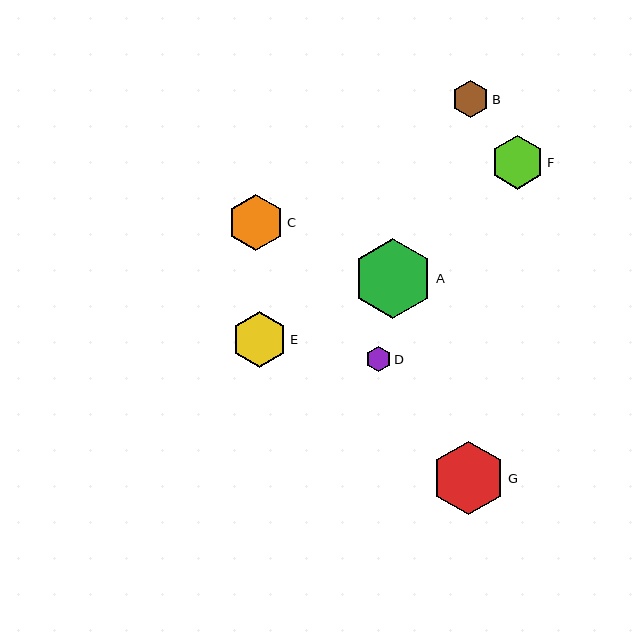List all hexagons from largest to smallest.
From largest to smallest: A, G, C, E, F, B, D.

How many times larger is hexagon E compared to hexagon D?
Hexagon E is approximately 2.2 times the size of hexagon D.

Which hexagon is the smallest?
Hexagon D is the smallest with a size of approximately 25 pixels.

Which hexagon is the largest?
Hexagon A is the largest with a size of approximately 80 pixels.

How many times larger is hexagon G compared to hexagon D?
Hexagon G is approximately 2.9 times the size of hexagon D.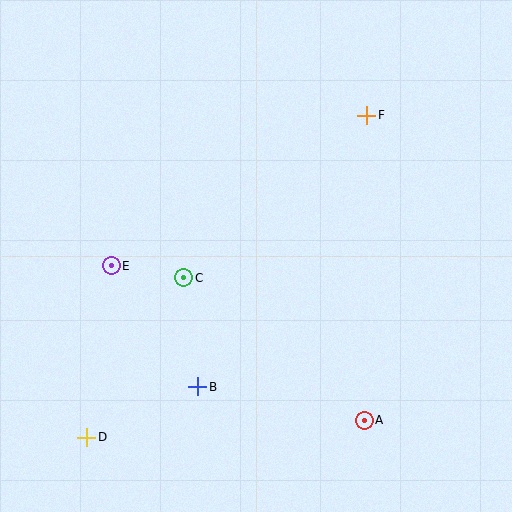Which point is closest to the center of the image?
Point C at (184, 278) is closest to the center.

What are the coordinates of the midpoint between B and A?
The midpoint between B and A is at (281, 403).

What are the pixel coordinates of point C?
Point C is at (184, 278).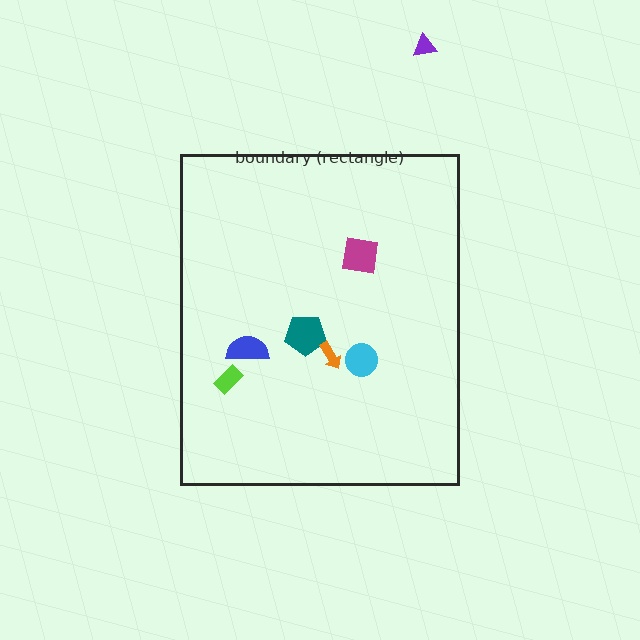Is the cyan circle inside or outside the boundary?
Inside.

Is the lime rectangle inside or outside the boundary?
Inside.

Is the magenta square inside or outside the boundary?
Inside.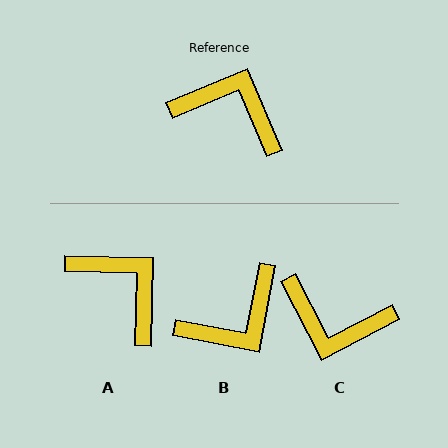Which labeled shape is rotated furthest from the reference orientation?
C, about 175 degrees away.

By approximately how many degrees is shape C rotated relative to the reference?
Approximately 175 degrees clockwise.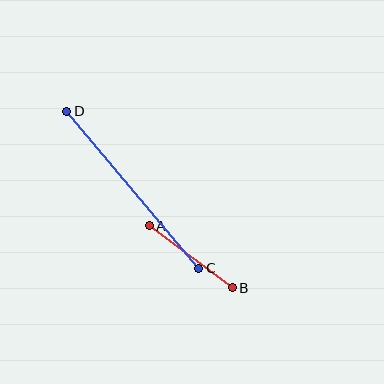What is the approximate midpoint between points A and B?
The midpoint is at approximately (191, 257) pixels.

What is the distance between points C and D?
The distance is approximately 205 pixels.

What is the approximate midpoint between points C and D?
The midpoint is at approximately (133, 190) pixels.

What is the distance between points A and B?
The distance is approximately 104 pixels.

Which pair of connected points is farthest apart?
Points C and D are farthest apart.